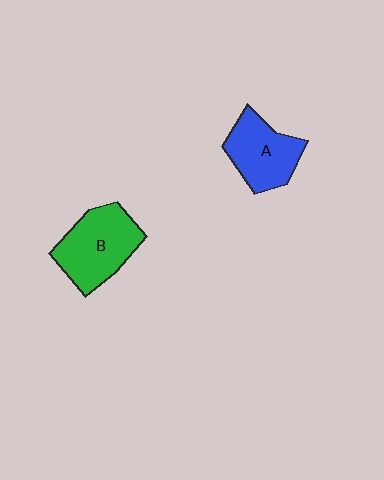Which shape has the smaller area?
Shape A (blue).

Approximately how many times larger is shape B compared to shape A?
Approximately 1.2 times.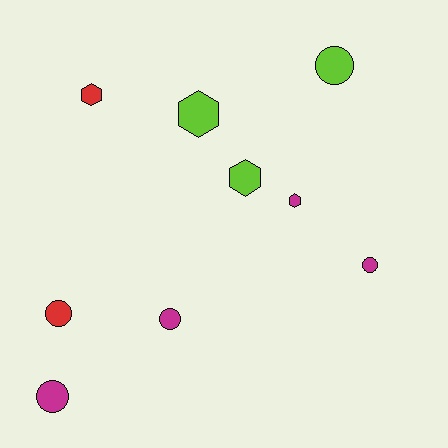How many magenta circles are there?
There are 3 magenta circles.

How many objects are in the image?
There are 9 objects.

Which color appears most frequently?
Magenta, with 4 objects.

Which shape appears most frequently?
Circle, with 5 objects.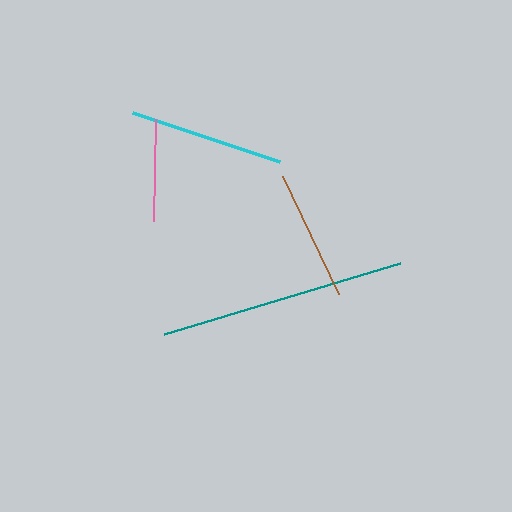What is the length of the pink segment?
The pink segment is approximately 103 pixels long.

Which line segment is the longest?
The teal line is the longest at approximately 247 pixels.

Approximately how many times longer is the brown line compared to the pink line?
The brown line is approximately 1.3 times the length of the pink line.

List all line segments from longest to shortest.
From longest to shortest: teal, cyan, brown, pink.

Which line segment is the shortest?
The pink line is the shortest at approximately 103 pixels.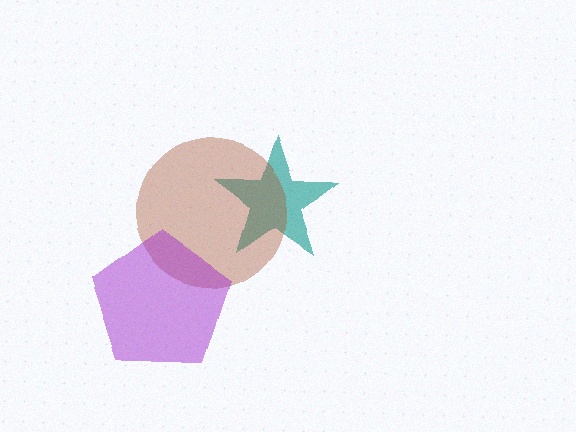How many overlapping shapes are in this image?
There are 3 overlapping shapes in the image.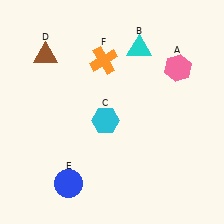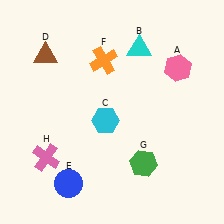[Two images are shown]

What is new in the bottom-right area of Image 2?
A green hexagon (G) was added in the bottom-right area of Image 2.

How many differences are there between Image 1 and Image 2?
There are 2 differences between the two images.